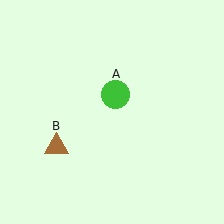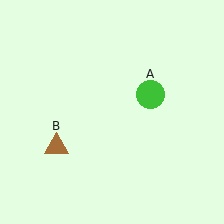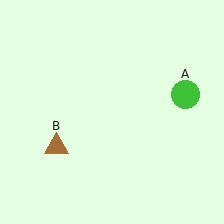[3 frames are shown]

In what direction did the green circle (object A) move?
The green circle (object A) moved right.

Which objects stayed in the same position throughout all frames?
Brown triangle (object B) remained stationary.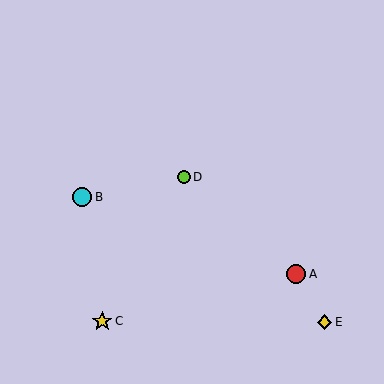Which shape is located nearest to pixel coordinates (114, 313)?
The yellow star (labeled C) at (102, 321) is nearest to that location.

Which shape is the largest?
The yellow star (labeled C) is the largest.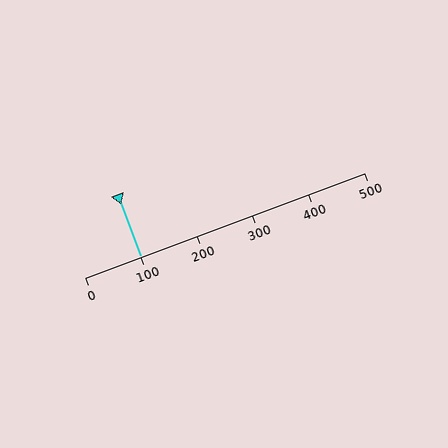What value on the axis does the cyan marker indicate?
The marker indicates approximately 100.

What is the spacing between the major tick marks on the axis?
The major ticks are spaced 100 apart.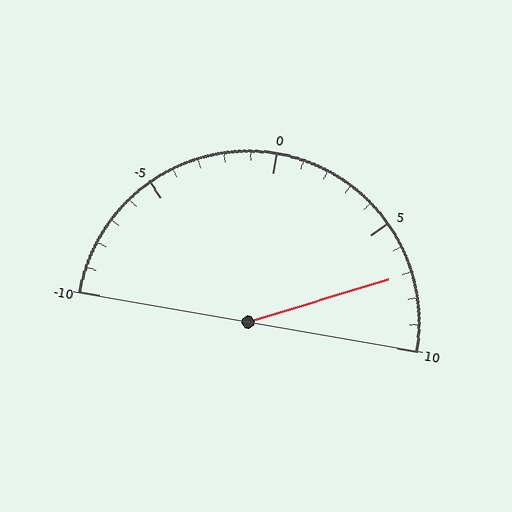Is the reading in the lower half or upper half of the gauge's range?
The reading is in the upper half of the range (-10 to 10).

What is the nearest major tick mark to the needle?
The nearest major tick mark is 5.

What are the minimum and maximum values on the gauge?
The gauge ranges from -10 to 10.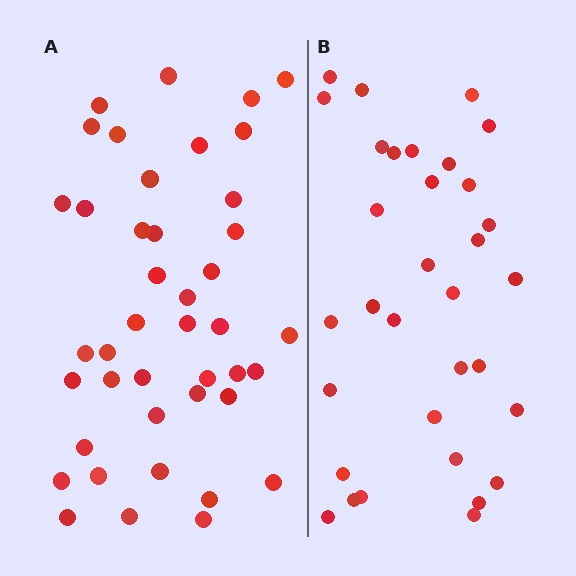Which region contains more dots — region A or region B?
Region A (the left region) has more dots.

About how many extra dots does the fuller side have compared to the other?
Region A has roughly 8 or so more dots than region B.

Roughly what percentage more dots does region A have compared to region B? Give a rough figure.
About 25% more.